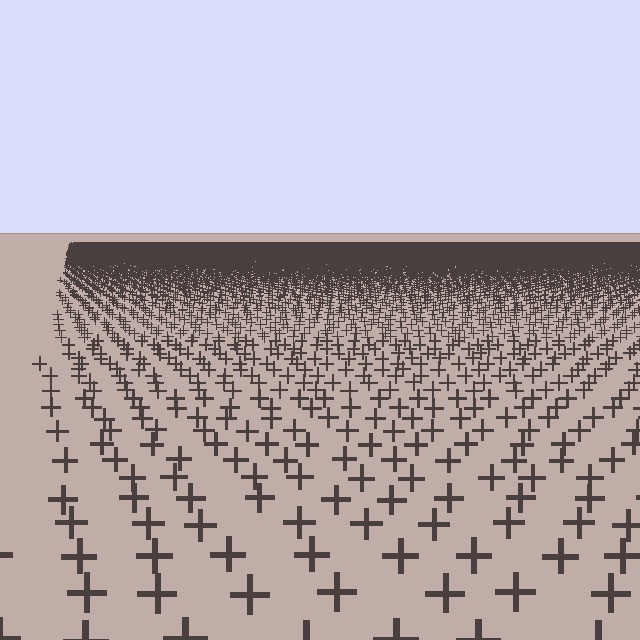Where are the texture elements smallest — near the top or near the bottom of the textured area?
Near the top.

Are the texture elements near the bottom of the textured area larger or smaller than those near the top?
Larger. Near the bottom, elements are closer to the viewer and appear at a bigger on-screen size.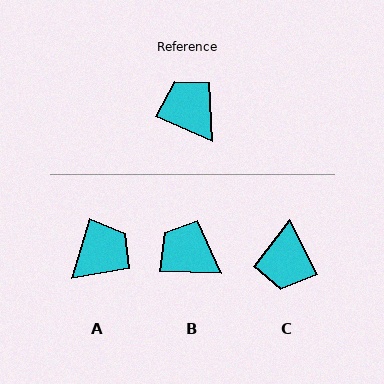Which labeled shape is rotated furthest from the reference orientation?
C, about 140 degrees away.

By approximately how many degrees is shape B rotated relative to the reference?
Approximately 21 degrees counter-clockwise.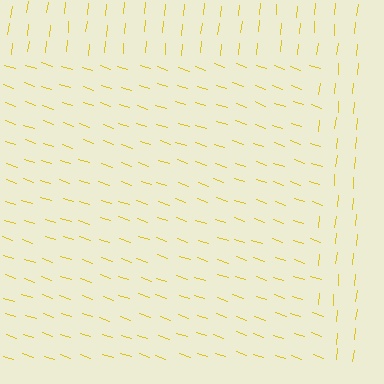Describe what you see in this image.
The image is filled with small yellow line segments. A rectangle region in the image has lines oriented differently from the surrounding lines, creating a visible texture boundary.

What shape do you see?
I see a rectangle.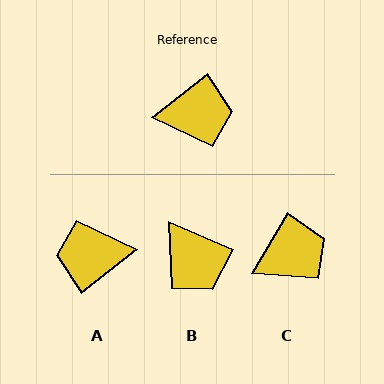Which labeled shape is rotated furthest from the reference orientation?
A, about 179 degrees away.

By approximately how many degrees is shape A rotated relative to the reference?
Approximately 179 degrees counter-clockwise.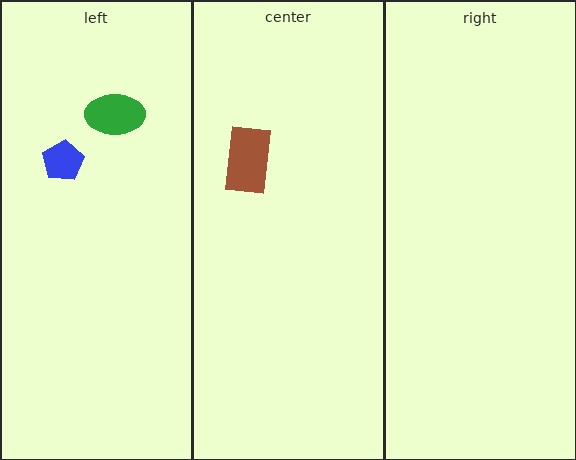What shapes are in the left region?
The green ellipse, the blue pentagon.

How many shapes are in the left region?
2.